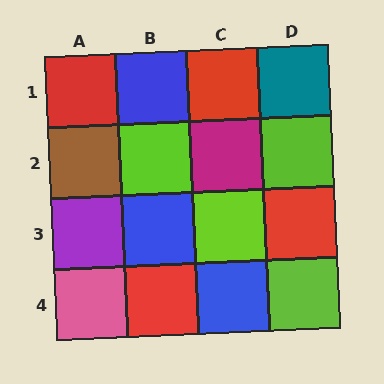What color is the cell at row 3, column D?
Red.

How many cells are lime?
4 cells are lime.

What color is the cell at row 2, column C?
Magenta.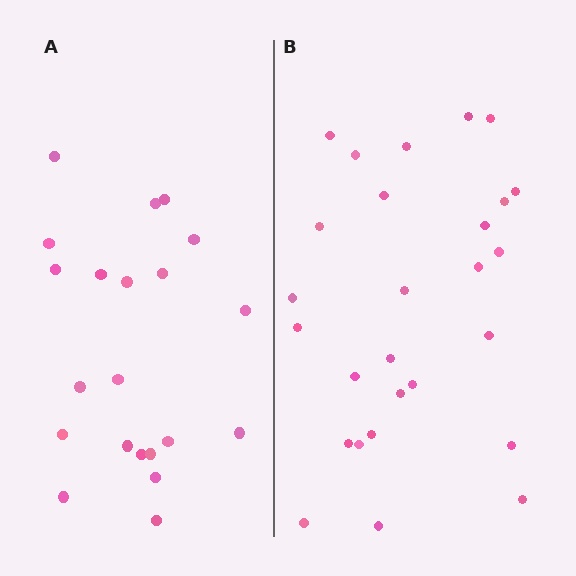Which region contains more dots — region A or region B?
Region B (the right region) has more dots.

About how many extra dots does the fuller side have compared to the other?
Region B has about 6 more dots than region A.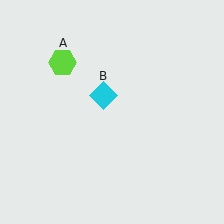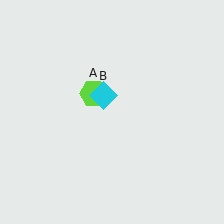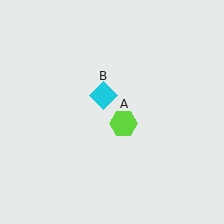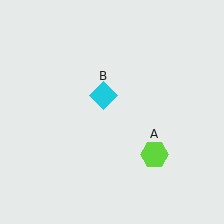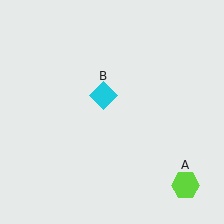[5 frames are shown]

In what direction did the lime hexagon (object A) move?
The lime hexagon (object A) moved down and to the right.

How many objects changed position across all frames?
1 object changed position: lime hexagon (object A).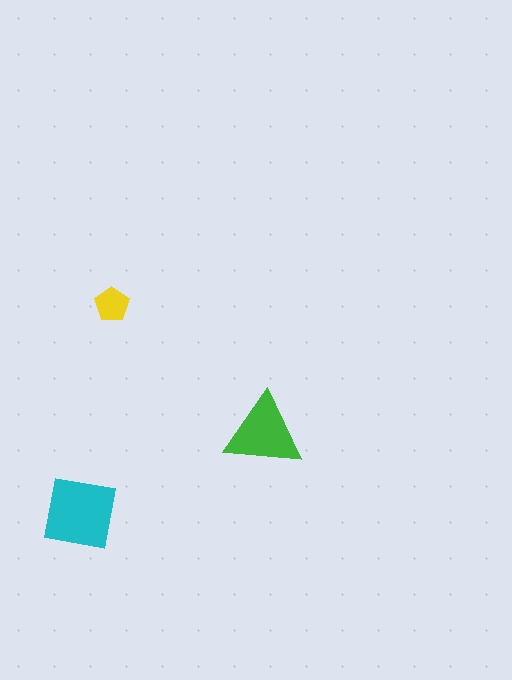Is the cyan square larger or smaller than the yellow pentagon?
Larger.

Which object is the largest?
The cyan square.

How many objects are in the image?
There are 3 objects in the image.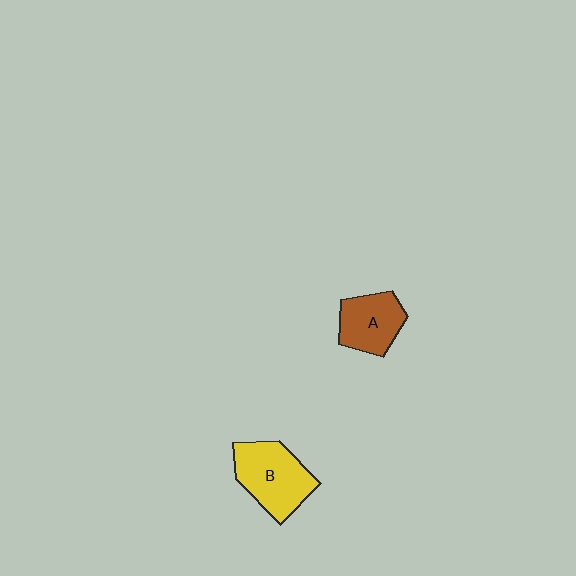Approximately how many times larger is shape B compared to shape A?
Approximately 1.3 times.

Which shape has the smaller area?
Shape A (brown).